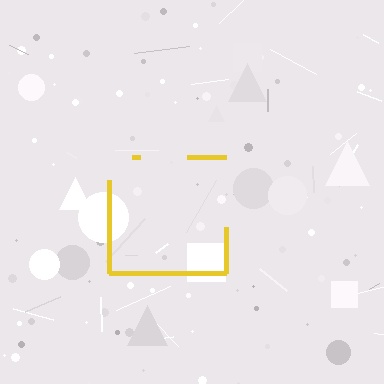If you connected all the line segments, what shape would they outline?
They would outline a square.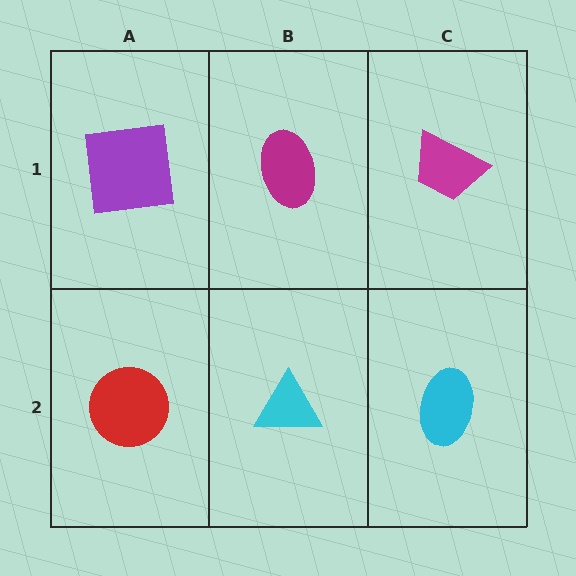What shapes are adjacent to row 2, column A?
A purple square (row 1, column A), a cyan triangle (row 2, column B).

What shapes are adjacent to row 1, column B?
A cyan triangle (row 2, column B), a purple square (row 1, column A), a magenta trapezoid (row 1, column C).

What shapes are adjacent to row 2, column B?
A magenta ellipse (row 1, column B), a red circle (row 2, column A), a cyan ellipse (row 2, column C).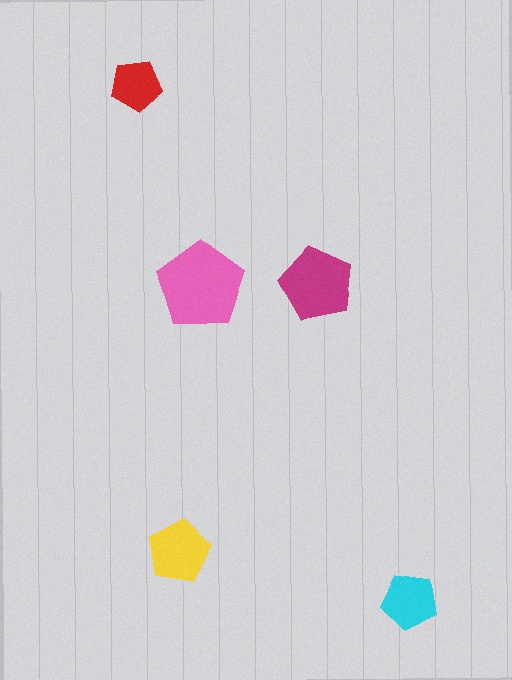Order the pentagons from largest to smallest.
the pink one, the magenta one, the yellow one, the cyan one, the red one.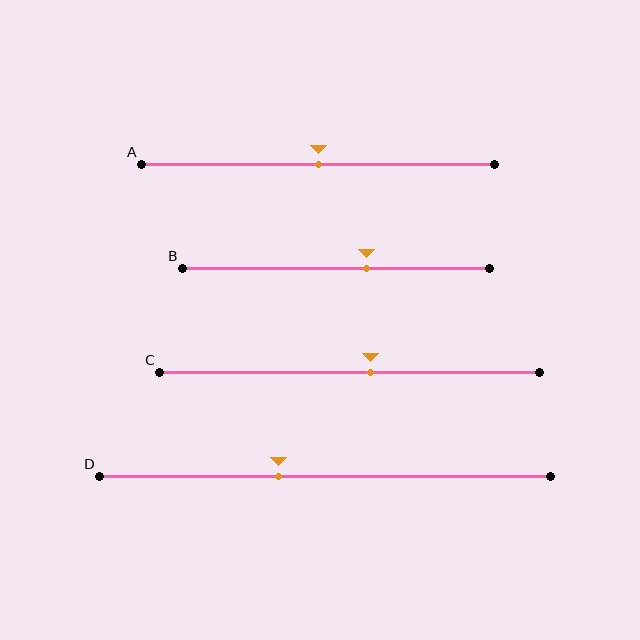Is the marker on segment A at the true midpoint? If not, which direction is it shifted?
Yes, the marker on segment A is at the true midpoint.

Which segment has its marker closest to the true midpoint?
Segment A has its marker closest to the true midpoint.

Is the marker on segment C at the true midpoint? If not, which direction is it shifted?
No, the marker on segment C is shifted to the right by about 5% of the segment length.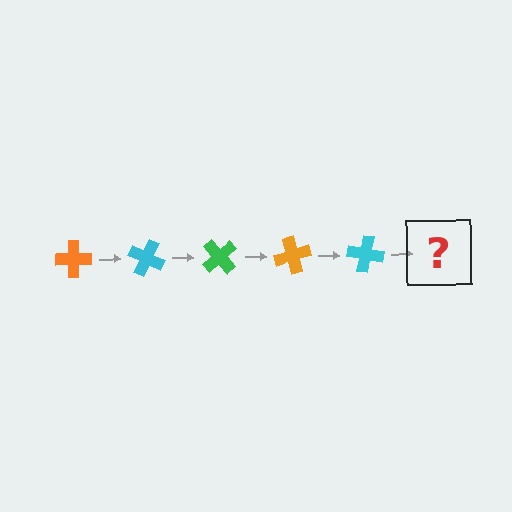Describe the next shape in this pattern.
It should be a green cross, rotated 125 degrees from the start.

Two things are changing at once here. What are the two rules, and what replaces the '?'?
The two rules are that it rotates 25 degrees each step and the color cycles through orange, cyan, and green. The '?' should be a green cross, rotated 125 degrees from the start.